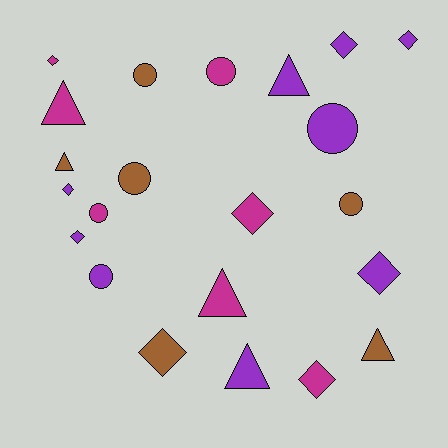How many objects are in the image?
There are 22 objects.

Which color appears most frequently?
Purple, with 9 objects.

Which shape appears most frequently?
Diamond, with 9 objects.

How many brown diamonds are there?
There is 1 brown diamond.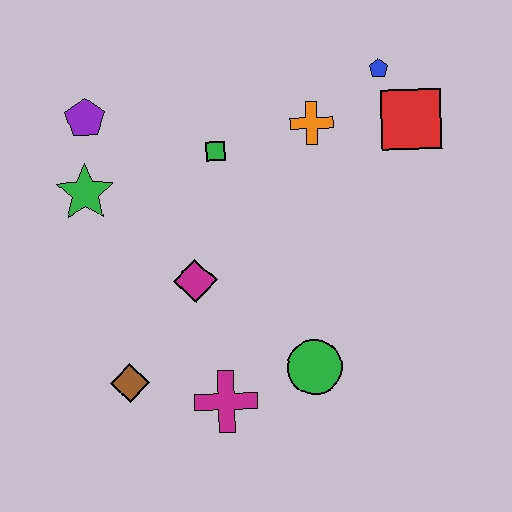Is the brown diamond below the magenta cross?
No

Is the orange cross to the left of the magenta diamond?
No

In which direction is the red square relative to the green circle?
The red square is above the green circle.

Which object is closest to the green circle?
The magenta cross is closest to the green circle.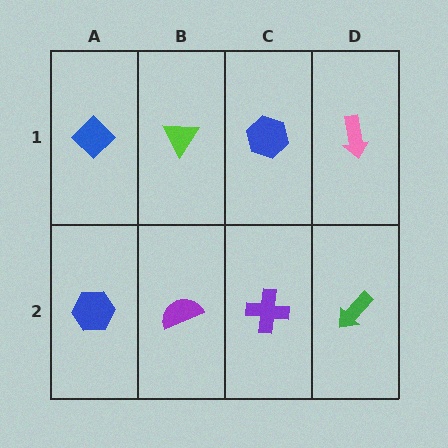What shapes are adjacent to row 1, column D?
A green arrow (row 2, column D), a blue hexagon (row 1, column C).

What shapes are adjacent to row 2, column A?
A blue diamond (row 1, column A), a purple semicircle (row 2, column B).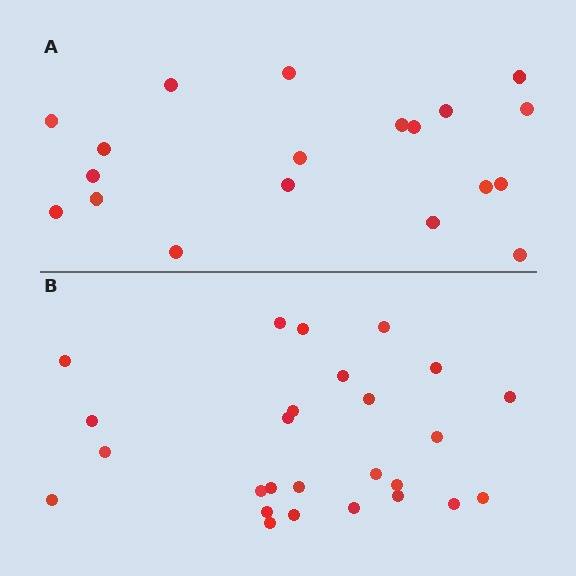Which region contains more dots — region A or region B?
Region B (the bottom region) has more dots.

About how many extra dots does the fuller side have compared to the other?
Region B has roughly 8 or so more dots than region A.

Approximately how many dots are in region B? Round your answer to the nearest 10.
About 30 dots. (The exact count is 26, which rounds to 30.)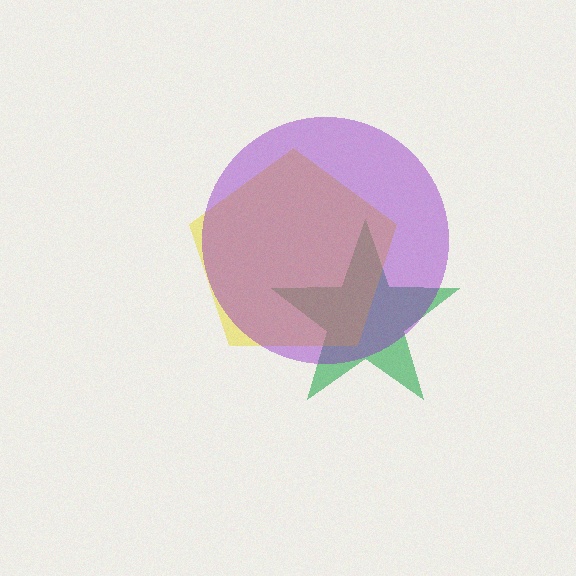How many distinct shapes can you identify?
There are 3 distinct shapes: a green star, a yellow pentagon, a purple circle.